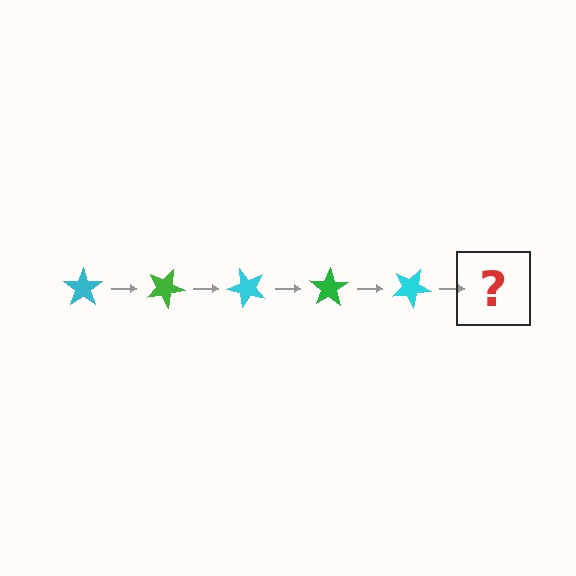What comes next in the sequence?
The next element should be a green star, rotated 125 degrees from the start.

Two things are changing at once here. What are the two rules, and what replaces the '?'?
The two rules are that it rotates 25 degrees each step and the color cycles through cyan and green. The '?' should be a green star, rotated 125 degrees from the start.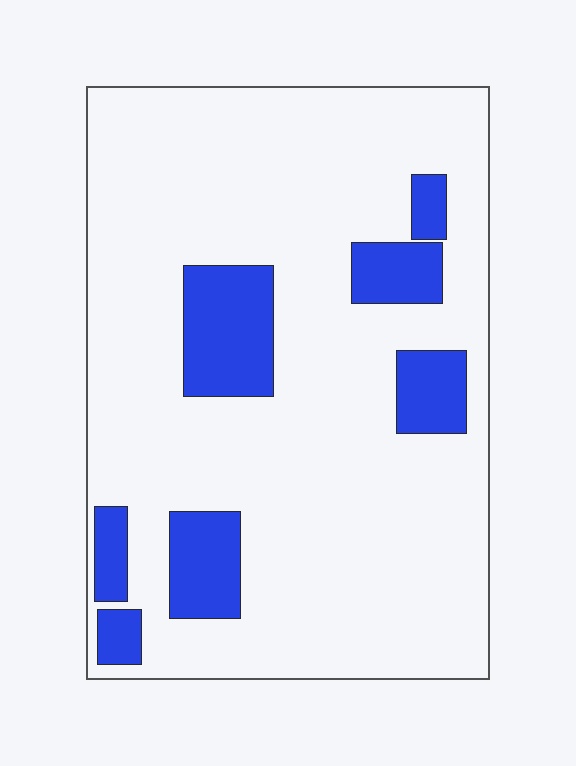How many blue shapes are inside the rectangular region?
7.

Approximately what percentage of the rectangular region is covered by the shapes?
Approximately 15%.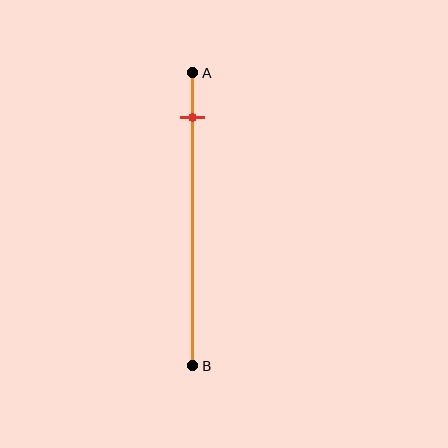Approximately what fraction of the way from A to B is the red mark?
The red mark is approximately 15% of the way from A to B.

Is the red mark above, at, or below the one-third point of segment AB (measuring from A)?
The red mark is above the one-third point of segment AB.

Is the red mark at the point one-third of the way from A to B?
No, the mark is at about 15% from A, not at the 33% one-third point.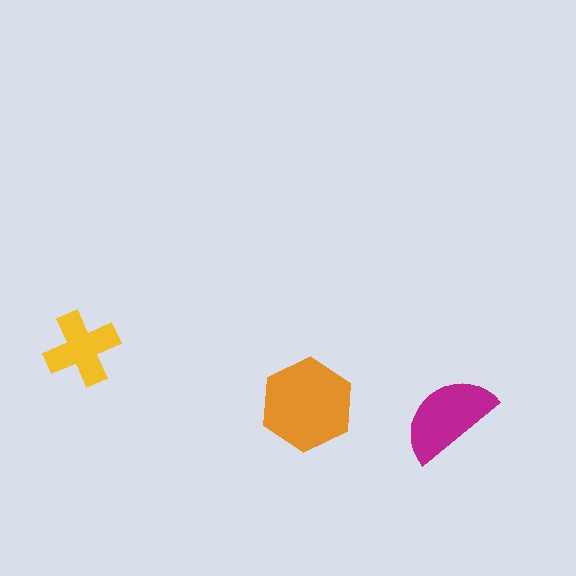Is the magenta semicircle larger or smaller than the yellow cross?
Larger.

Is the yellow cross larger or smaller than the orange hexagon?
Smaller.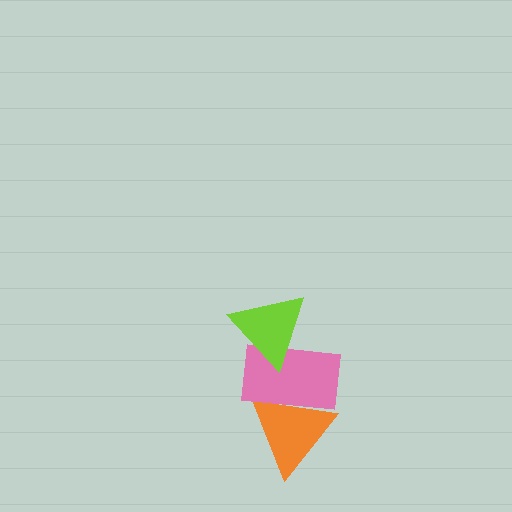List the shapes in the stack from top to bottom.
From top to bottom: the lime triangle, the pink rectangle, the orange triangle.